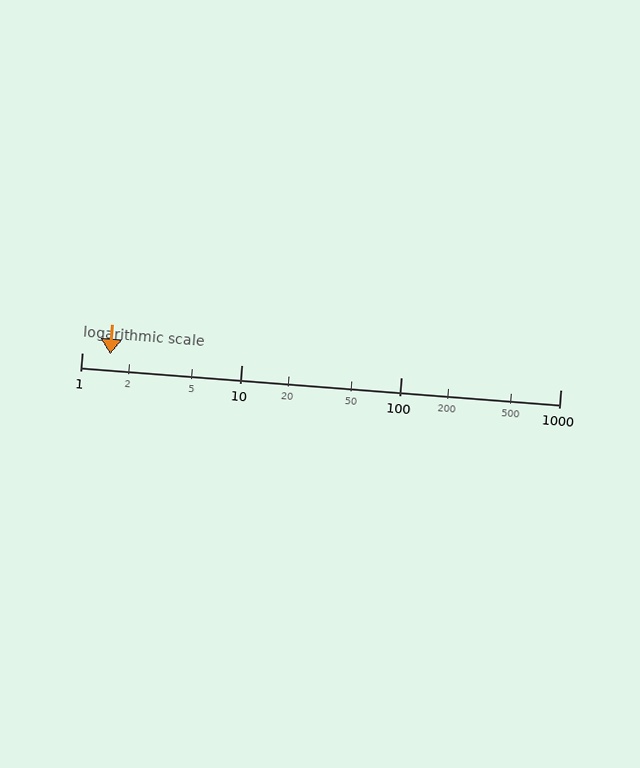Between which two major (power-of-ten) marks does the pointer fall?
The pointer is between 1 and 10.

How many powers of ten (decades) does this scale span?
The scale spans 3 decades, from 1 to 1000.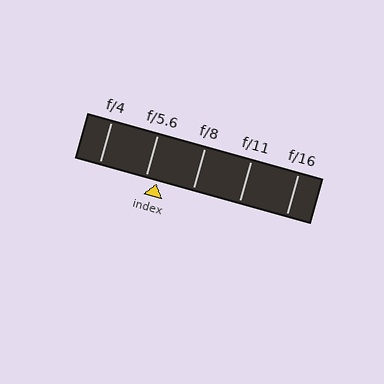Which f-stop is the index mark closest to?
The index mark is closest to f/5.6.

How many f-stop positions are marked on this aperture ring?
There are 5 f-stop positions marked.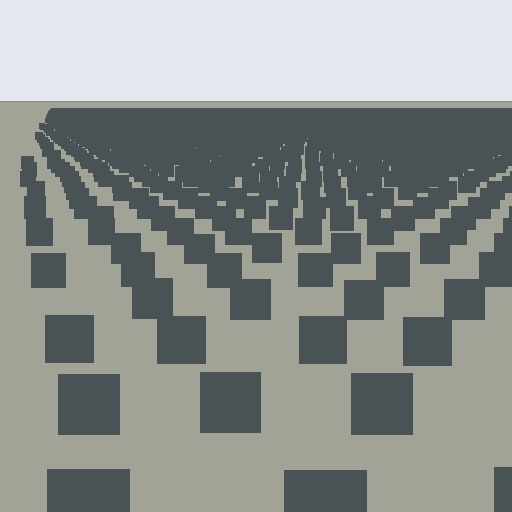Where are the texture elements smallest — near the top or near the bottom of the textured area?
Near the top.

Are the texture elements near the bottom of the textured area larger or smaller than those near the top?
Larger. Near the bottom, elements are closer to the viewer and appear at a bigger on-screen size.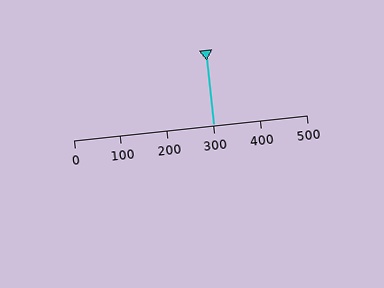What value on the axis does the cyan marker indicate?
The marker indicates approximately 300.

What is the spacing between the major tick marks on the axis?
The major ticks are spaced 100 apart.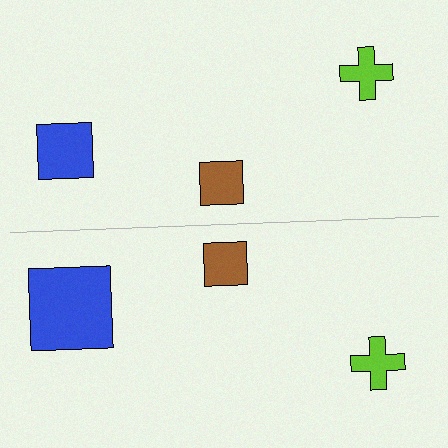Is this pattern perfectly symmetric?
No, the pattern is not perfectly symmetric. The blue square on the bottom side has a different size than its mirror counterpart.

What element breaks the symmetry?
The blue square on the bottom side has a different size than its mirror counterpart.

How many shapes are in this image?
There are 6 shapes in this image.